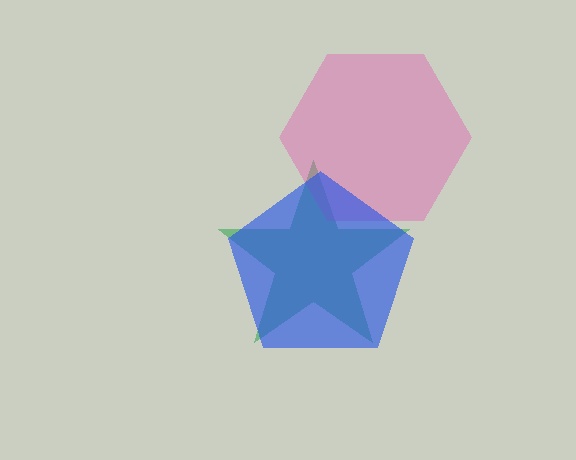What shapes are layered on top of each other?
The layered shapes are: a green star, a pink hexagon, a blue pentagon.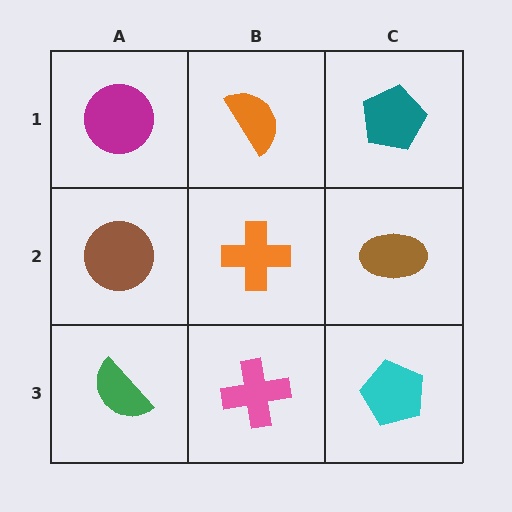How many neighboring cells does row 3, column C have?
2.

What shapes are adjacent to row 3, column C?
A brown ellipse (row 2, column C), a pink cross (row 3, column B).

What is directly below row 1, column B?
An orange cross.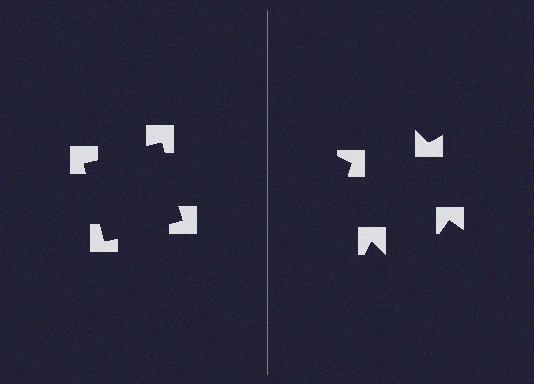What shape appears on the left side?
An illusory square.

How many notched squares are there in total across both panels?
8 — 4 on each side.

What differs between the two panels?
The notched squares are positioned identically on both sides; only the wedge orientations differ. On the left they align to a square; on the right they are misaligned.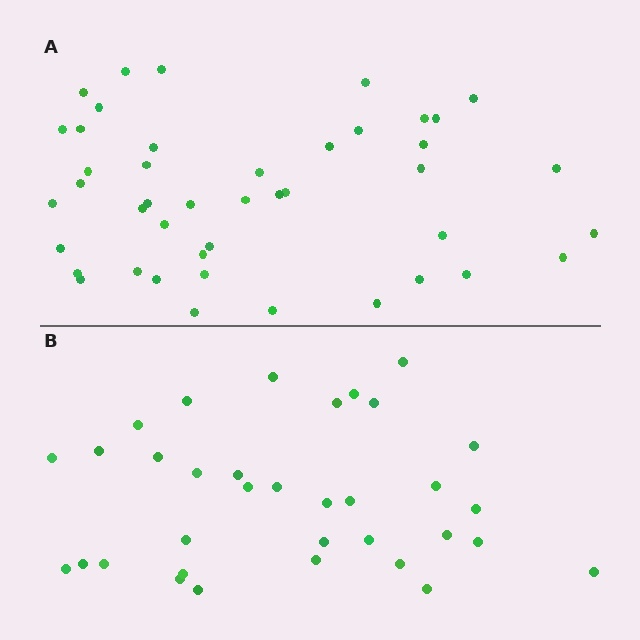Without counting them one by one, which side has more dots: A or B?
Region A (the top region) has more dots.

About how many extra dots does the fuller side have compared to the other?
Region A has roughly 10 or so more dots than region B.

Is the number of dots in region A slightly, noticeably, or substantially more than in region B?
Region A has noticeably more, but not dramatically so. The ratio is roughly 1.3 to 1.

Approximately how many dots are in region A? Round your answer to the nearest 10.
About 40 dots. (The exact count is 44, which rounds to 40.)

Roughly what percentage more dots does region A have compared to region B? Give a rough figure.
About 30% more.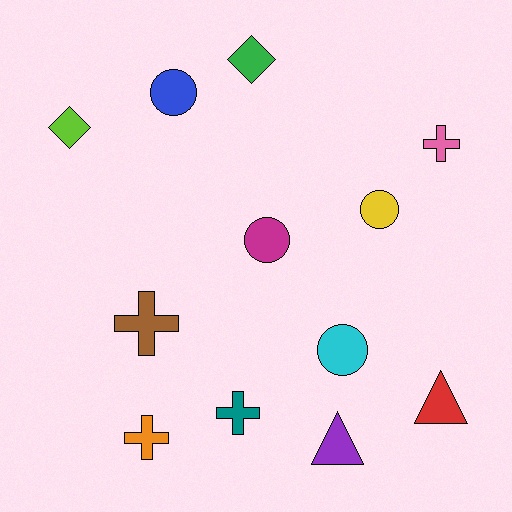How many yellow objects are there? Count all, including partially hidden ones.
There is 1 yellow object.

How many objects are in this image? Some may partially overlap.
There are 12 objects.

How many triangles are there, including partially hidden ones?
There are 2 triangles.